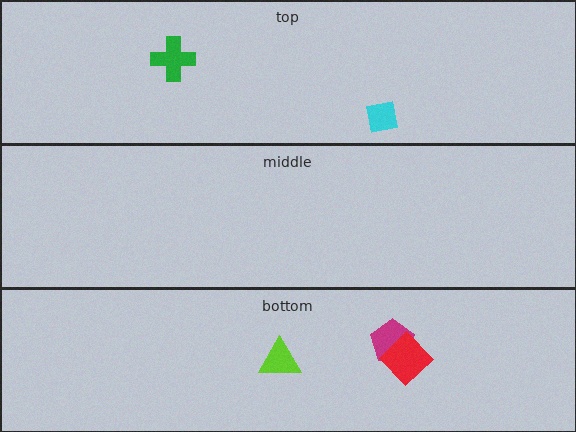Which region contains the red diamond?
The bottom region.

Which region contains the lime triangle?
The bottom region.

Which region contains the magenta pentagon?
The bottom region.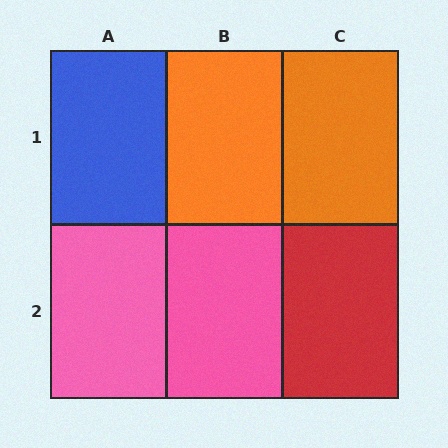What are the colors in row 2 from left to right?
Pink, pink, red.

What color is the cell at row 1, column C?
Orange.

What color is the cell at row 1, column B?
Orange.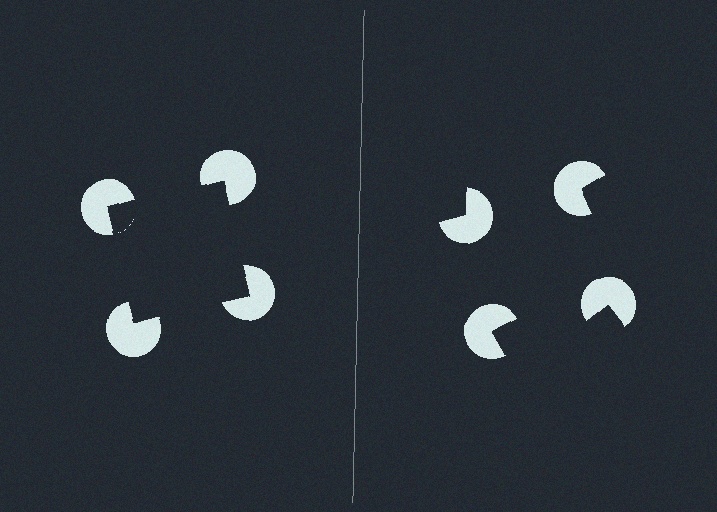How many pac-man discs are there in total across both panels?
8 — 4 on each side.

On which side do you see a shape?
An illusory square appears on the left side. On the right side the wedge cuts are rotated, so no coherent shape forms.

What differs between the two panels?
The pac-man discs are positioned identically on both sides; only the wedge orientations differ. On the left they align to a square; on the right they are misaligned.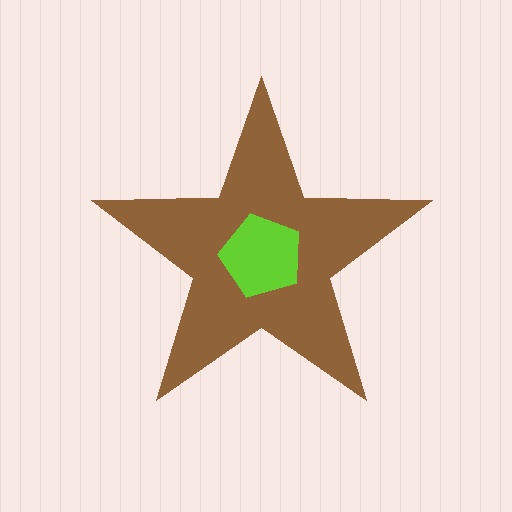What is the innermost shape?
The lime pentagon.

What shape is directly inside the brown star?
The lime pentagon.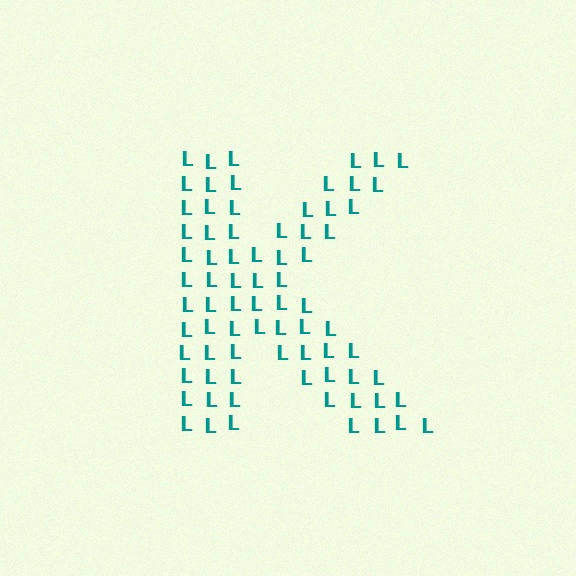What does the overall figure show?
The overall figure shows the letter K.